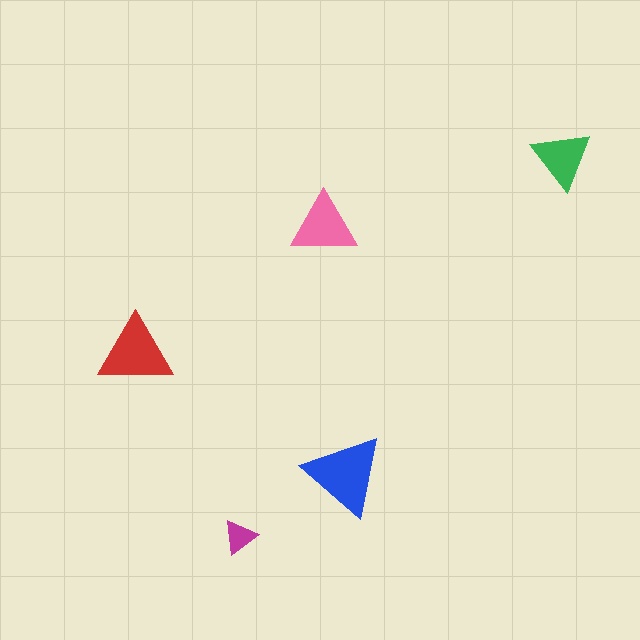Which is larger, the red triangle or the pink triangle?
The red one.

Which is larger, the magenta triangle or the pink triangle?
The pink one.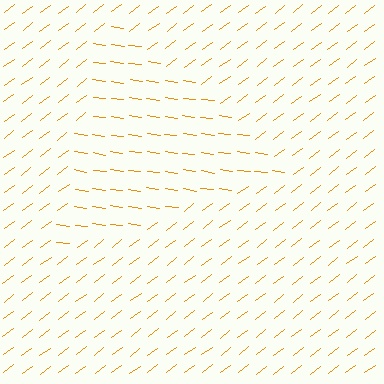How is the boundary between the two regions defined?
The boundary is defined purely by a change in line orientation (approximately 45 degrees difference). All lines are the same color and thickness.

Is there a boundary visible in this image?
Yes, there is a texture boundary formed by a change in line orientation.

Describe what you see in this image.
The image is filled with small orange line segments. A triangle region in the image has lines oriented differently from the surrounding lines, creating a visible texture boundary.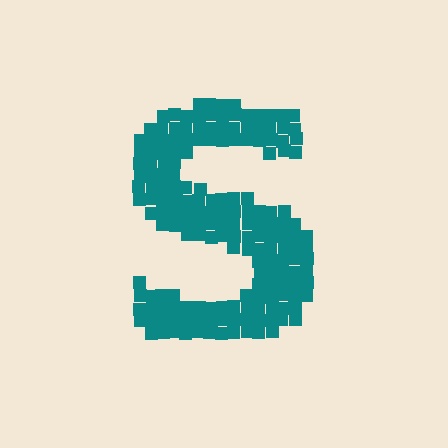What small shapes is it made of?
It is made of small squares.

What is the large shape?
The large shape is the letter S.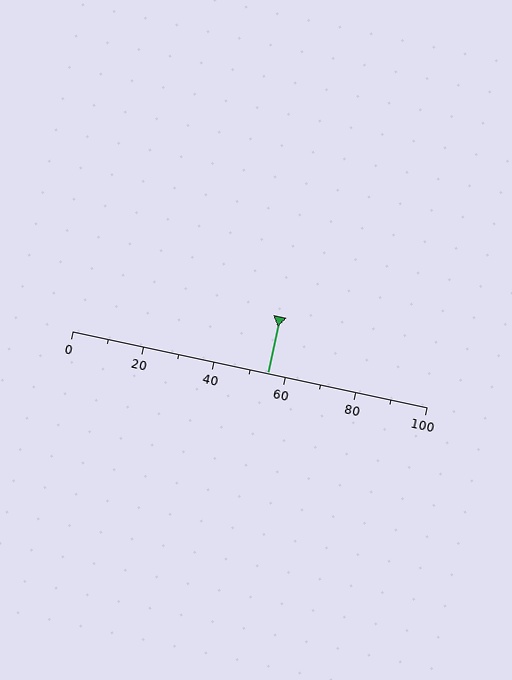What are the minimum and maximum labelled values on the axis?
The axis runs from 0 to 100.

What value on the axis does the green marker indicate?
The marker indicates approximately 55.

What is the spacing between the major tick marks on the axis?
The major ticks are spaced 20 apart.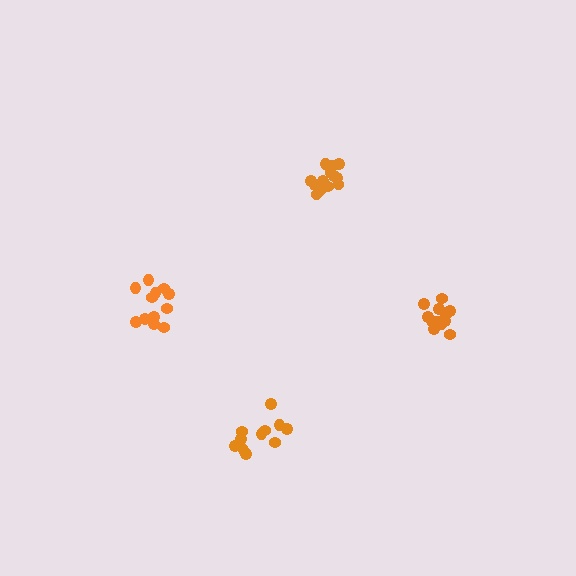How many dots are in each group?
Group 1: 13 dots, Group 2: 13 dots, Group 3: 12 dots, Group 4: 11 dots (49 total).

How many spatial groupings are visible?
There are 4 spatial groupings.